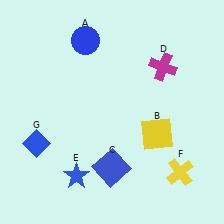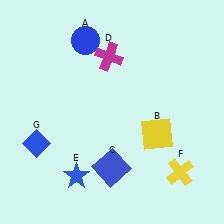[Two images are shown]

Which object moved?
The magenta cross (D) moved left.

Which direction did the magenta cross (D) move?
The magenta cross (D) moved left.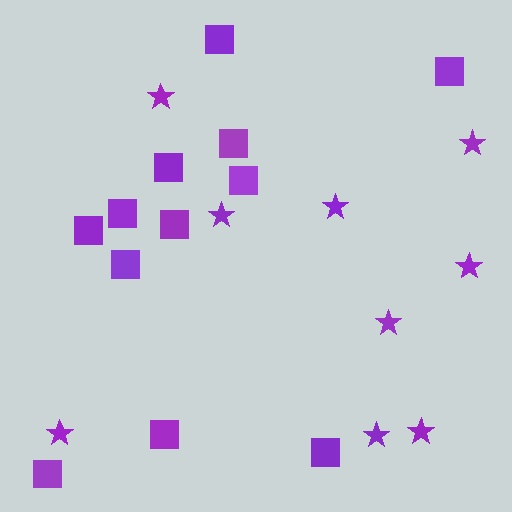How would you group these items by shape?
There are 2 groups: one group of stars (9) and one group of squares (12).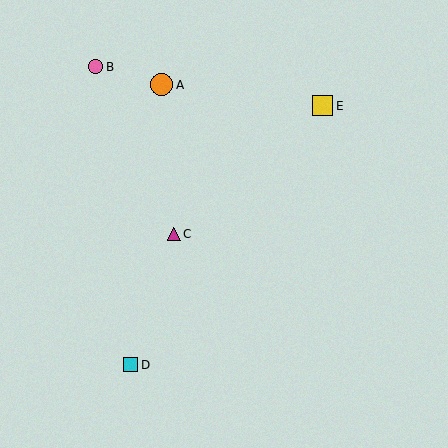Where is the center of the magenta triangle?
The center of the magenta triangle is at (174, 234).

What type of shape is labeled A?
Shape A is an orange circle.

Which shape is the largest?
The orange circle (labeled A) is the largest.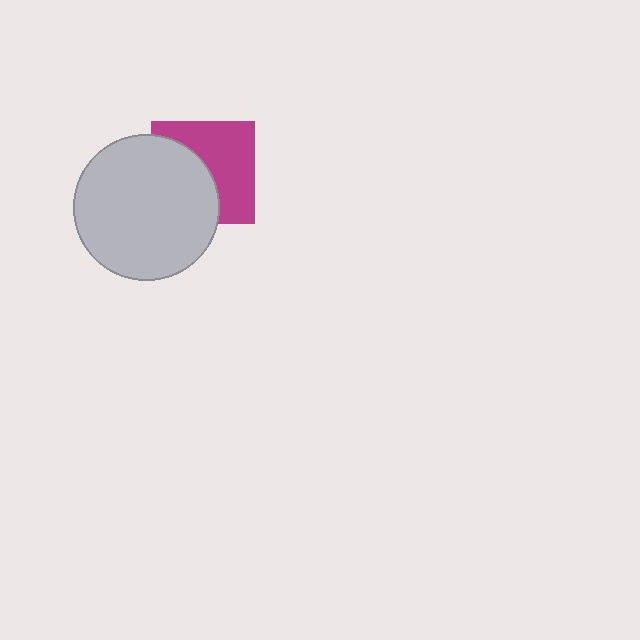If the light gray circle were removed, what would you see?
You would see the complete magenta square.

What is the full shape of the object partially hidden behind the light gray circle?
The partially hidden object is a magenta square.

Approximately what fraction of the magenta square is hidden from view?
Roughly 47% of the magenta square is hidden behind the light gray circle.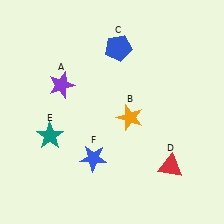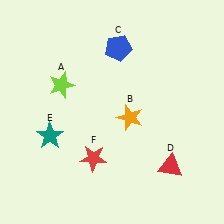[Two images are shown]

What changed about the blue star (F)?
In Image 1, F is blue. In Image 2, it changed to red.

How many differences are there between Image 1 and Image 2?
There are 2 differences between the two images.